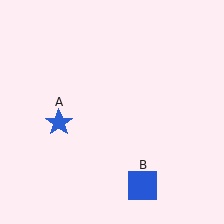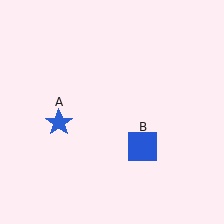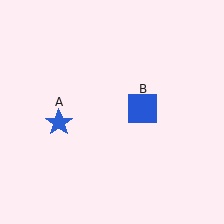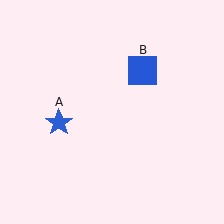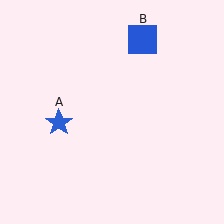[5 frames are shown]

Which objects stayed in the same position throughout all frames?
Blue star (object A) remained stationary.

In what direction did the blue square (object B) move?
The blue square (object B) moved up.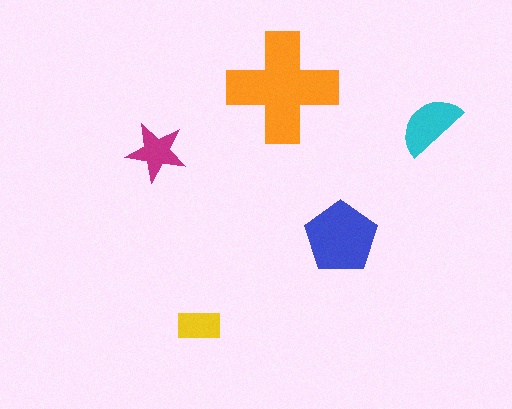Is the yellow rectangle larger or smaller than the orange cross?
Smaller.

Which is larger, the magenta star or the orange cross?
The orange cross.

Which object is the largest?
The orange cross.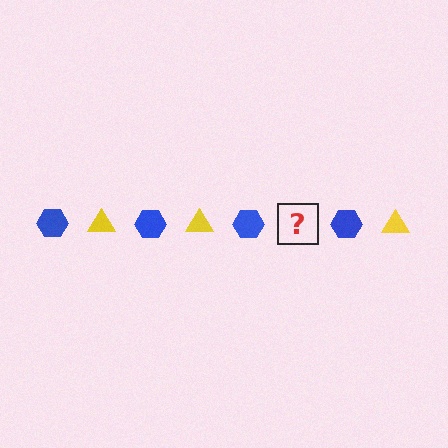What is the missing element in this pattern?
The missing element is a yellow triangle.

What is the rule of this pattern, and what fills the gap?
The rule is that the pattern alternates between blue hexagon and yellow triangle. The gap should be filled with a yellow triangle.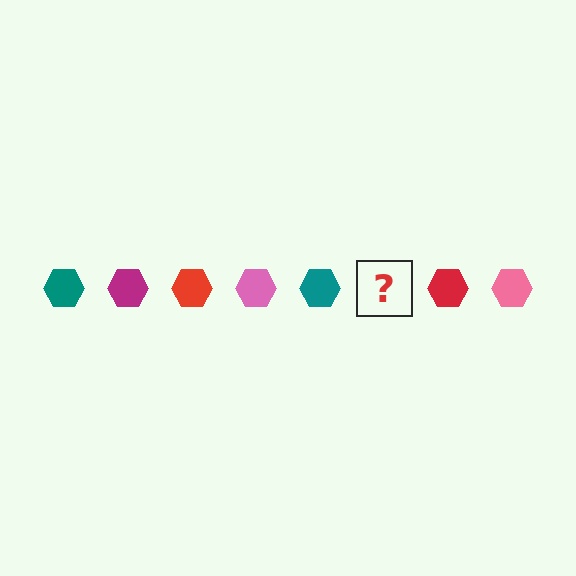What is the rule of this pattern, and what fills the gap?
The rule is that the pattern cycles through teal, magenta, red, pink hexagons. The gap should be filled with a magenta hexagon.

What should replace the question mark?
The question mark should be replaced with a magenta hexagon.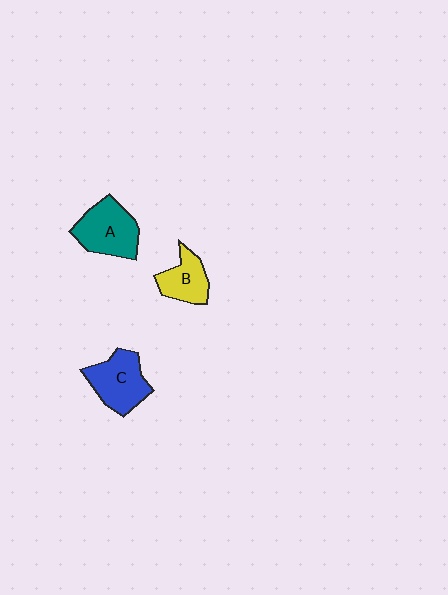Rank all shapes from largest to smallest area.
From largest to smallest: A (teal), C (blue), B (yellow).